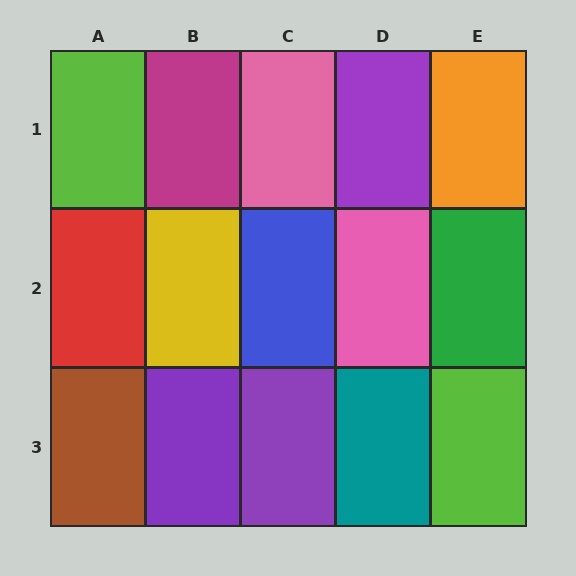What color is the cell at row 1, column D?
Purple.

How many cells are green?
1 cell is green.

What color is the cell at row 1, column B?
Magenta.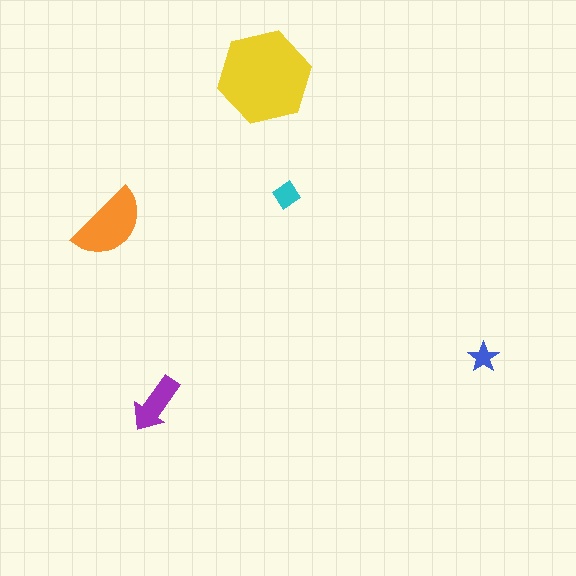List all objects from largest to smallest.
The yellow hexagon, the orange semicircle, the purple arrow, the cyan diamond, the blue star.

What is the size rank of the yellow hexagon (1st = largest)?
1st.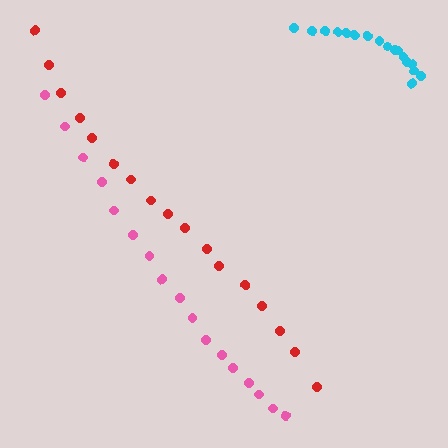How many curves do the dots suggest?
There are 3 distinct paths.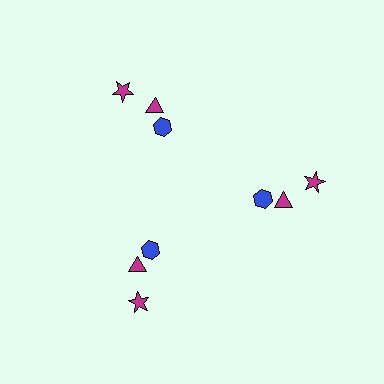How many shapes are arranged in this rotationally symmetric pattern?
There are 9 shapes, arranged in 3 groups of 3.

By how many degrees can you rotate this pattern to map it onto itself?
The pattern maps onto itself every 120 degrees of rotation.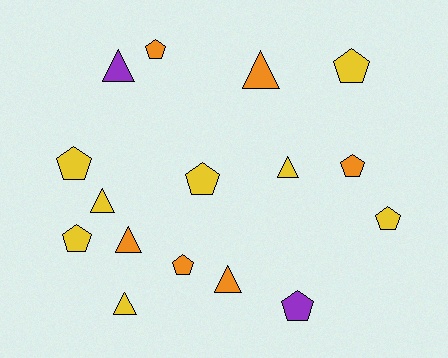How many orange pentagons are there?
There are 3 orange pentagons.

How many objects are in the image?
There are 16 objects.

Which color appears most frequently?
Yellow, with 8 objects.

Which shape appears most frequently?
Pentagon, with 9 objects.